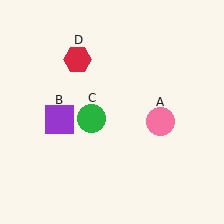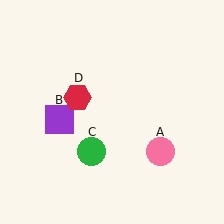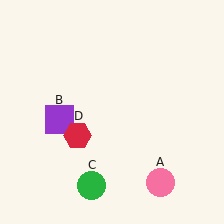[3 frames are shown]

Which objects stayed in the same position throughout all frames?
Purple square (object B) remained stationary.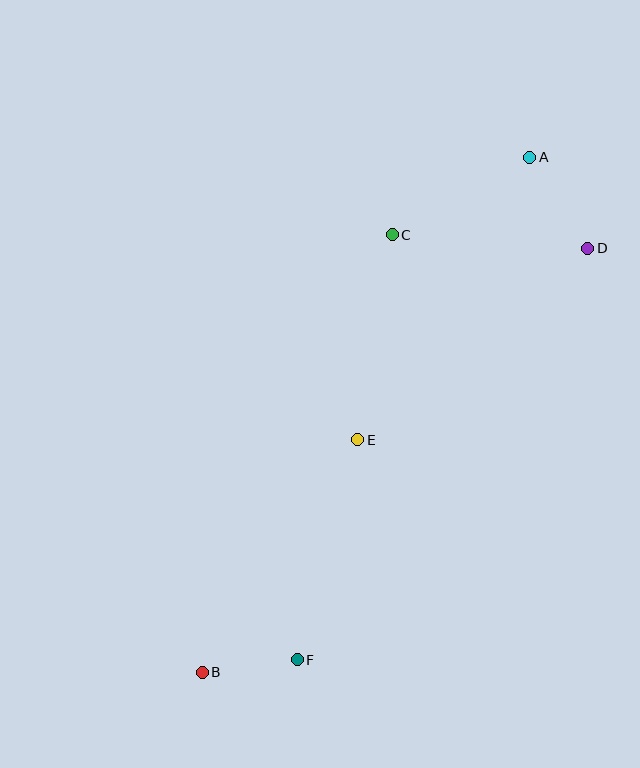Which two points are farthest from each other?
Points A and B are farthest from each other.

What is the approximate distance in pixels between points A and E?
The distance between A and E is approximately 331 pixels.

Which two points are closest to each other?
Points B and F are closest to each other.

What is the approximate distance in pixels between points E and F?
The distance between E and F is approximately 228 pixels.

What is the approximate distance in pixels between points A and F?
The distance between A and F is approximately 554 pixels.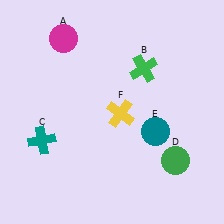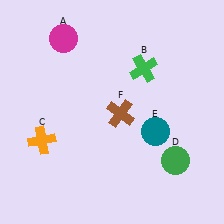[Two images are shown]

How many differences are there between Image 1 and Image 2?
There are 2 differences between the two images.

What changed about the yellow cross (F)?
In Image 1, F is yellow. In Image 2, it changed to brown.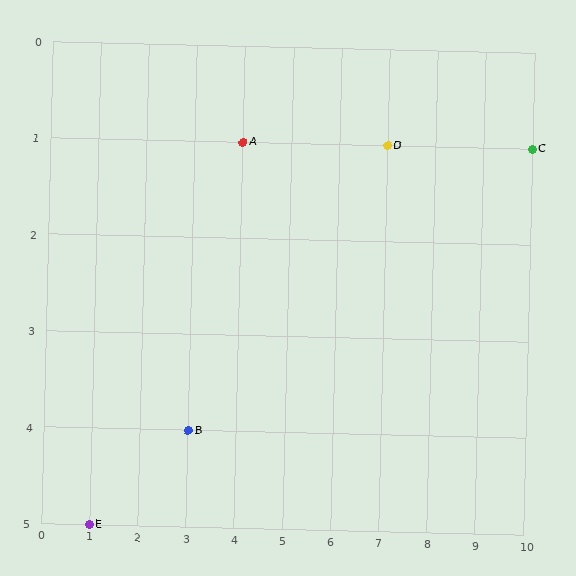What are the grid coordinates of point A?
Point A is at grid coordinates (4, 1).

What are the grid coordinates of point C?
Point C is at grid coordinates (10, 1).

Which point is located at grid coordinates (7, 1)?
Point D is at (7, 1).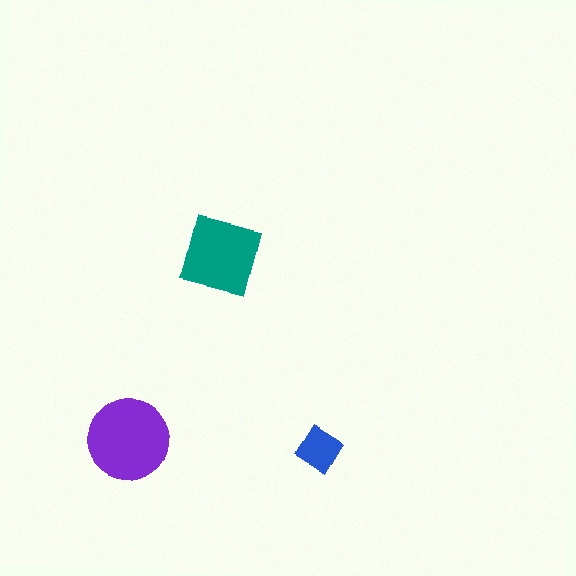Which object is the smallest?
The blue diamond.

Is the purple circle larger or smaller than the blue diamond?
Larger.